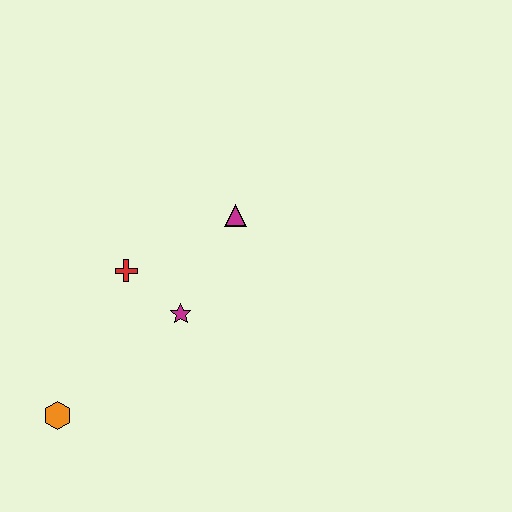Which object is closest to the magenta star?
The red cross is closest to the magenta star.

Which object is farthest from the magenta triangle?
The orange hexagon is farthest from the magenta triangle.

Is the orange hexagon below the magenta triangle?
Yes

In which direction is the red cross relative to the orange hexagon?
The red cross is above the orange hexagon.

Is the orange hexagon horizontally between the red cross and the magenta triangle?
No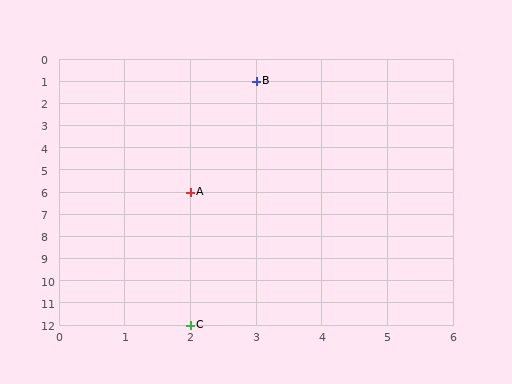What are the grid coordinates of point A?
Point A is at grid coordinates (2, 6).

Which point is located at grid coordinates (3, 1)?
Point B is at (3, 1).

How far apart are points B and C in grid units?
Points B and C are 1 column and 11 rows apart (about 11.0 grid units diagonally).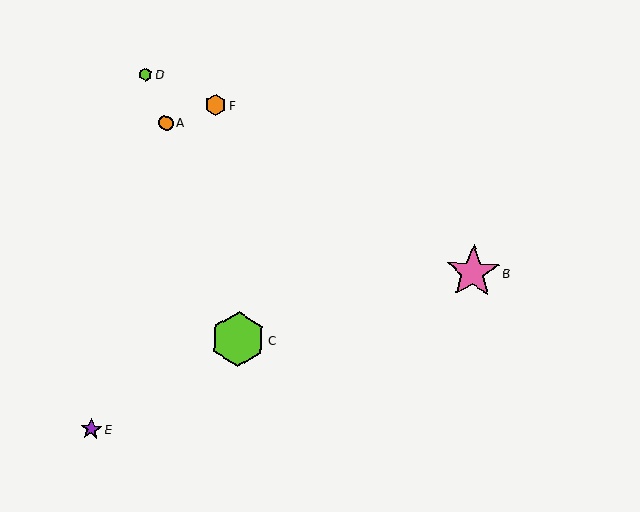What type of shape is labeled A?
Shape A is an orange circle.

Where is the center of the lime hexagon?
The center of the lime hexagon is at (238, 339).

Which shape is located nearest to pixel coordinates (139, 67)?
The lime hexagon (labeled D) at (146, 74) is nearest to that location.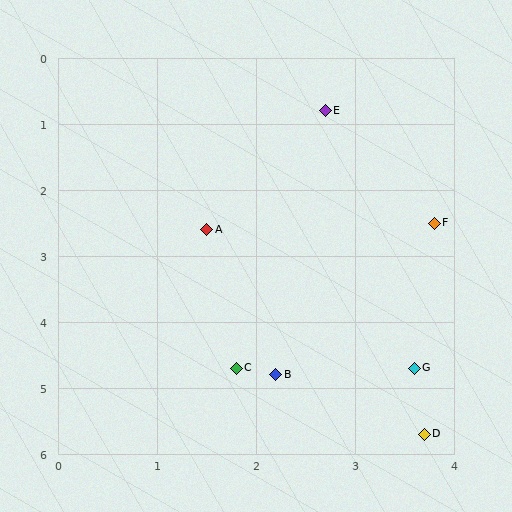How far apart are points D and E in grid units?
Points D and E are about 5.0 grid units apart.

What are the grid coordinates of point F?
Point F is at approximately (3.8, 2.5).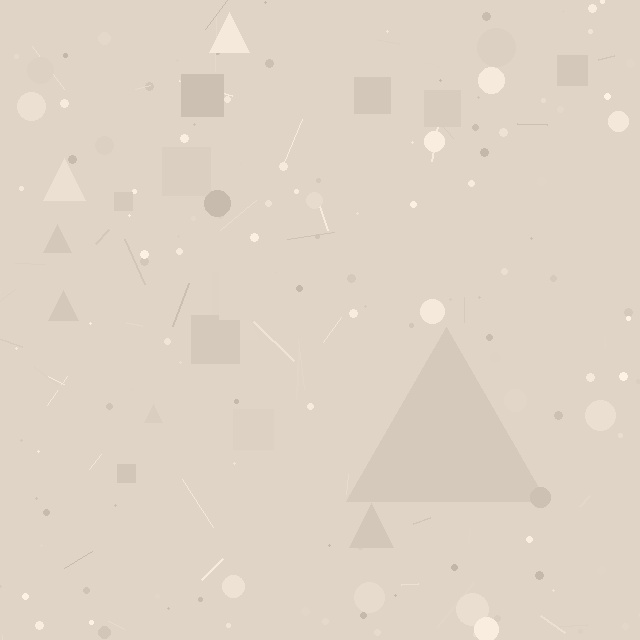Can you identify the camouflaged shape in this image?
The camouflaged shape is a triangle.